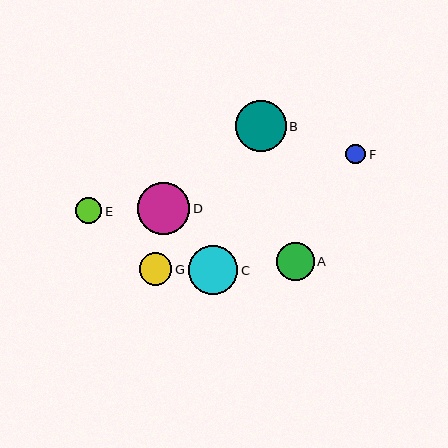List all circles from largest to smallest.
From largest to smallest: D, B, C, A, G, E, F.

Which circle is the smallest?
Circle F is the smallest with a size of approximately 20 pixels.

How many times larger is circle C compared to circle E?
Circle C is approximately 1.9 times the size of circle E.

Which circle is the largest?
Circle D is the largest with a size of approximately 52 pixels.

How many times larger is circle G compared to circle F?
Circle G is approximately 1.6 times the size of circle F.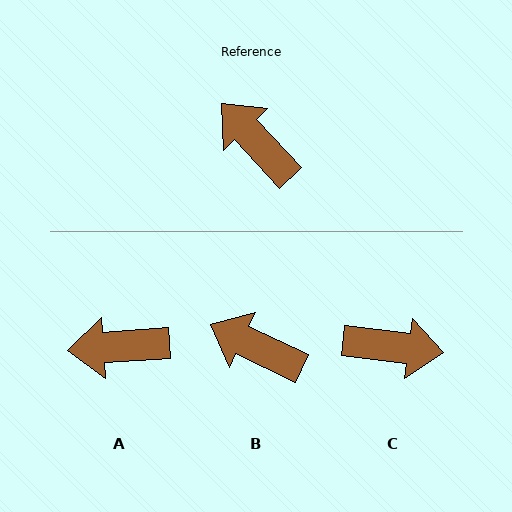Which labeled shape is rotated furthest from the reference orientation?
C, about 140 degrees away.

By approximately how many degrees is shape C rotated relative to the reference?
Approximately 140 degrees clockwise.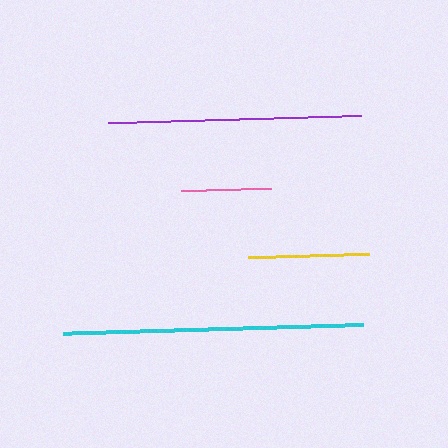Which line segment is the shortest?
The pink line is the shortest at approximately 89 pixels.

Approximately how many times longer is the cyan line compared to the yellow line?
The cyan line is approximately 2.5 times the length of the yellow line.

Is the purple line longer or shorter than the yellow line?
The purple line is longer than the yellow line.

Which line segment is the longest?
The cyan line is the longest at approximately 300 pixels.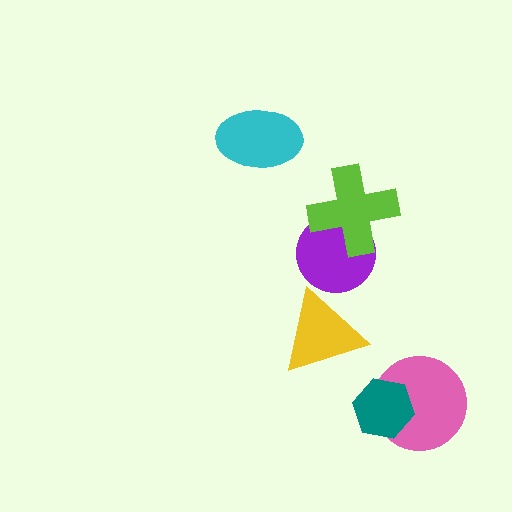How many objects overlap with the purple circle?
1 object overlaps with the purple circle.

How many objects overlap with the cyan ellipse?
0 objects overlap with the cyan ellipse.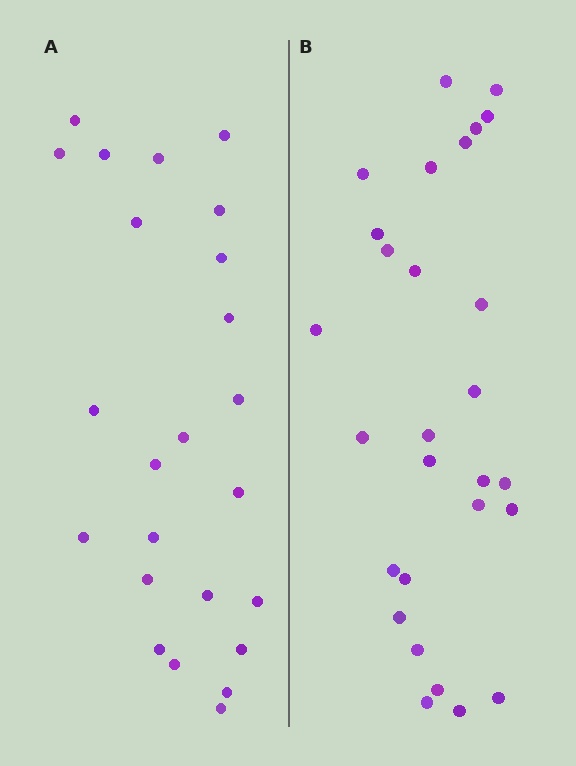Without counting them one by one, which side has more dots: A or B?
Region B (the right region) has more dots.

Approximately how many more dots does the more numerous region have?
Region B has about 4 more dots than region A.